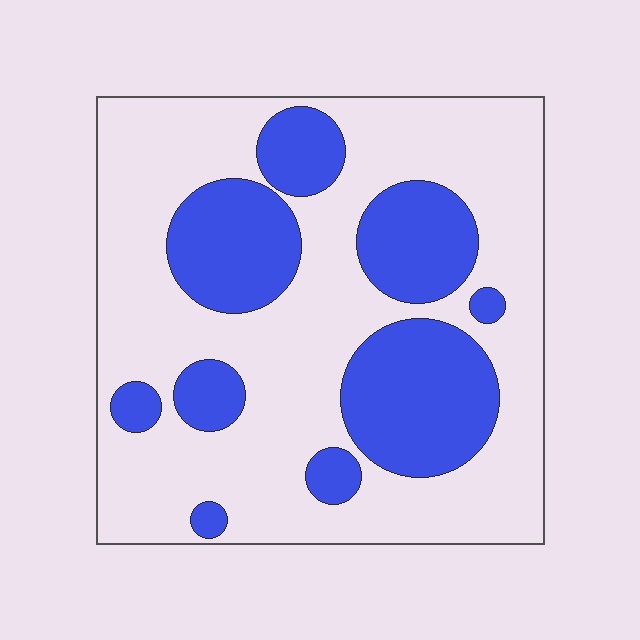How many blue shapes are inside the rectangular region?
9.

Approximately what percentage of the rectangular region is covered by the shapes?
Approximately 30%.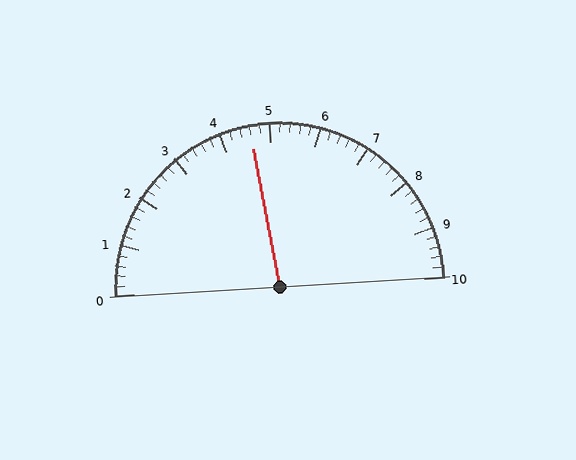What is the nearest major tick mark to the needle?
The nearest major tick mark is 5.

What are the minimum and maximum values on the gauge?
The gauge ranges from 0 to 10.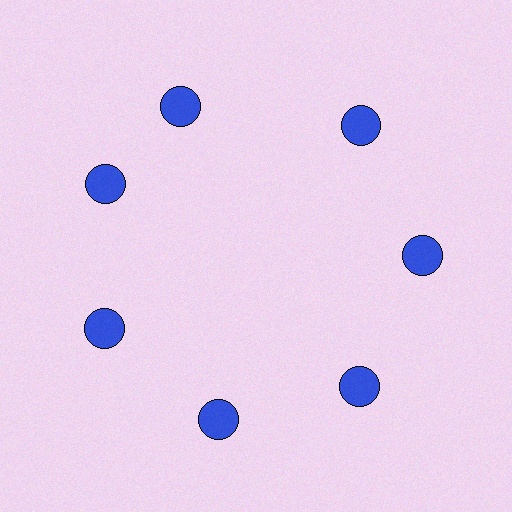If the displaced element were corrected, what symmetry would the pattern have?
It would have 7-fold rotational symmetry — the pattern would map onto itself every 51 degrees.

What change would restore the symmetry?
The symmetry would be restored by rotating it back into even spacing with its neighbors so that all 7 circles sit at equal angles and equal distance from the center.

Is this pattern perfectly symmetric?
No. The 7 blue circles are arranged in a ring, but one element near the 12 o'clock position is rotated out of alignment along the ring, breaking the 7-fold rotational symmetry.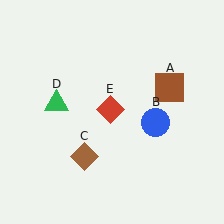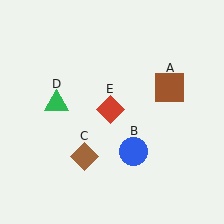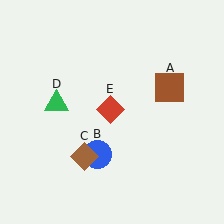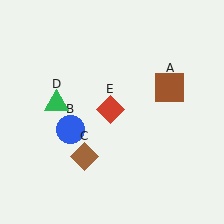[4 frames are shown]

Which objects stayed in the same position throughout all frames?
Brown square (object A) and brown diamond (object C) and green triangle (object D) and red diamond (object E) remained stationary.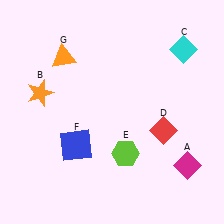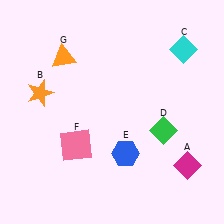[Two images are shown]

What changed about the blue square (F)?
In Image 1, F is blue. In Image 2, it changed to pink.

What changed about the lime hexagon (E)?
In Image 1, E is lime. In Image 2, it changed to blue.